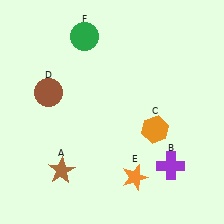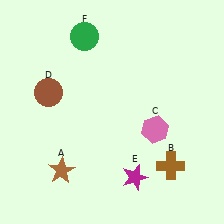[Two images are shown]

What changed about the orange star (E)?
In Image 1, E is orange. In Image 2, it changed to magenta.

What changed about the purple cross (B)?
In Image 1, B is purple. In Image 2, it changed to brown.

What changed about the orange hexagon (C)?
In Image 1, C is orange. In Image 2, it changed to pink.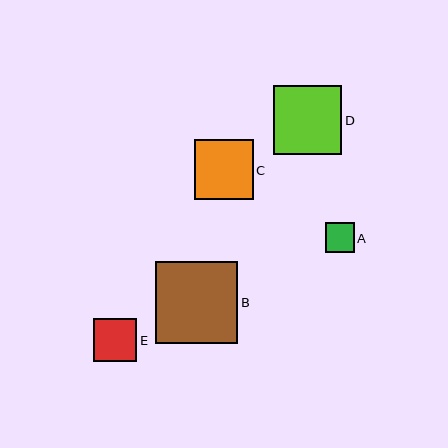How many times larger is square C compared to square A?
Square C is approximately 2.0 times the size of square A.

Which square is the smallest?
Square A is the smallest with a size of approximately 29 pixels.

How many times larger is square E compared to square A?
Square E is approximately 1.5 times the size of square A.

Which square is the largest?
Square B is the largest with a size of approximately 82 pixels.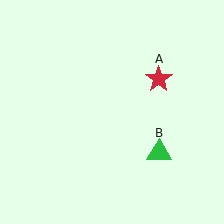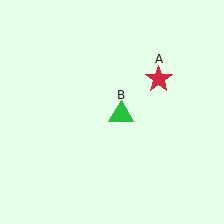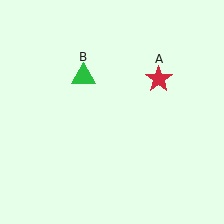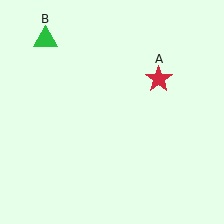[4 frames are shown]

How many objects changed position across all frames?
1 object changed position: green triangle (object B).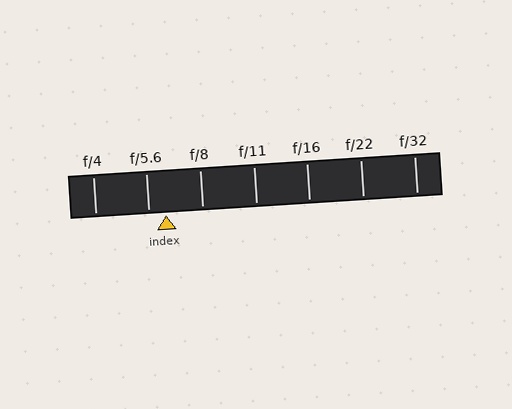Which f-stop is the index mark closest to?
The index mark is closest to f/5.6.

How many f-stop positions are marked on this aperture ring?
There are 7 f-stop positions marked.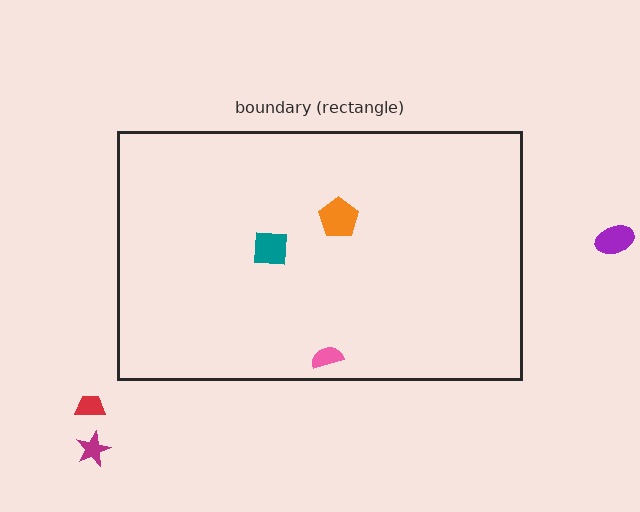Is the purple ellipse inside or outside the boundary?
Outside.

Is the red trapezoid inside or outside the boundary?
Outside.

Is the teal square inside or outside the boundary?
Inside.